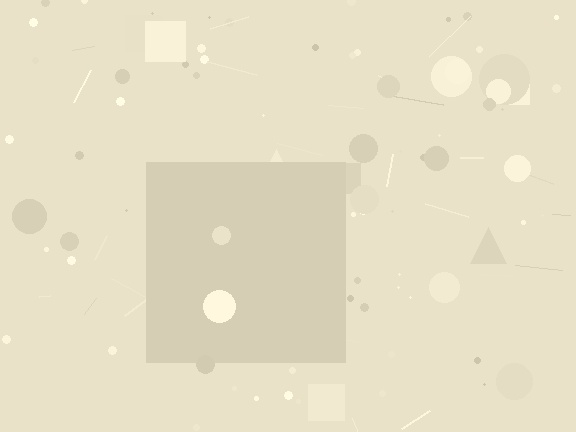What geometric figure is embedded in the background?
A square is embedded in the background.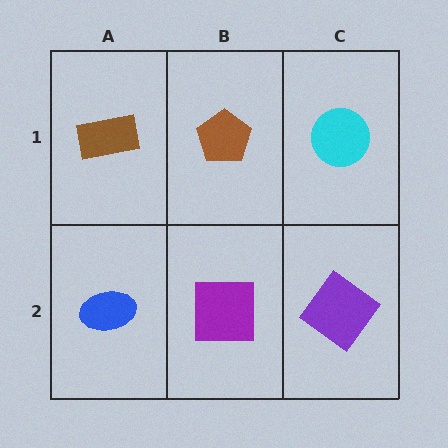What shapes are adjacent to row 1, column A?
A blue ellipse (row 2, column A), a brown pentagon (row 1, column B).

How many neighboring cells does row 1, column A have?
2.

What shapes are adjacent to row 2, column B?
A brown pentagon (row 1, column B), a blue ellipse (row 2, column A), a purple diamond (row 2, column C).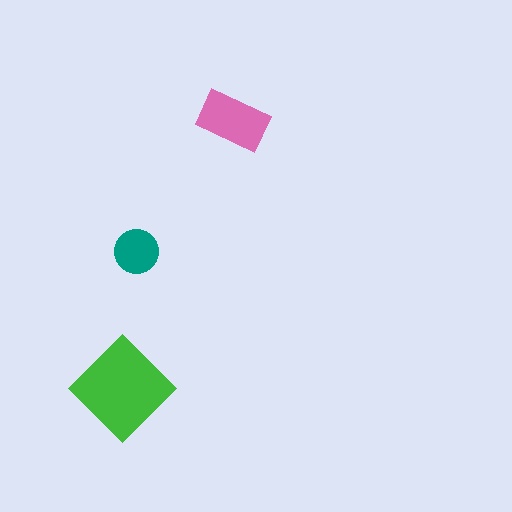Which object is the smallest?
The teal circle.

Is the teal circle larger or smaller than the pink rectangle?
Smaller.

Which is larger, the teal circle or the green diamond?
The green diamond.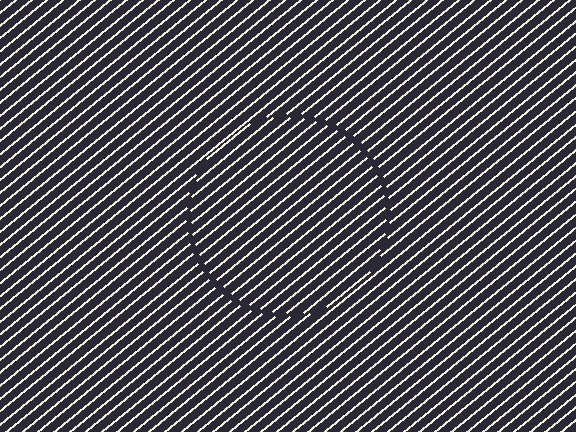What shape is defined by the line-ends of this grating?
An illusory circle. The interior of the shape contains the same grating, shifted by half a period — the contour is defined by the phase discontinuity where line-ends from the inner and outer gratings abut.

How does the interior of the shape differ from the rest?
The interior of the shape contains the same grating, shifted by half a period — the contour is defined by the phase discontinuity where line-ends from the inner and outer gratings abut.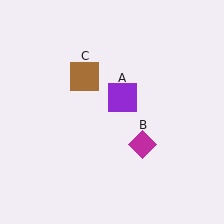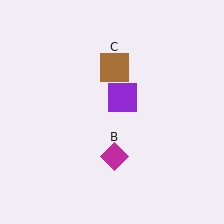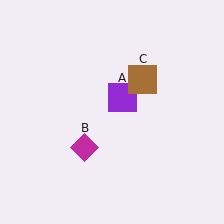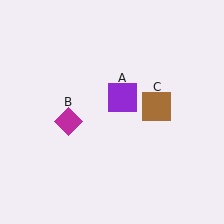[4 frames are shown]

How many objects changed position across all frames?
2 objects changed position: magenta diamond (object B), brown square (object C).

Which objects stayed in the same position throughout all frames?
Purple square (object A) remained stationary.